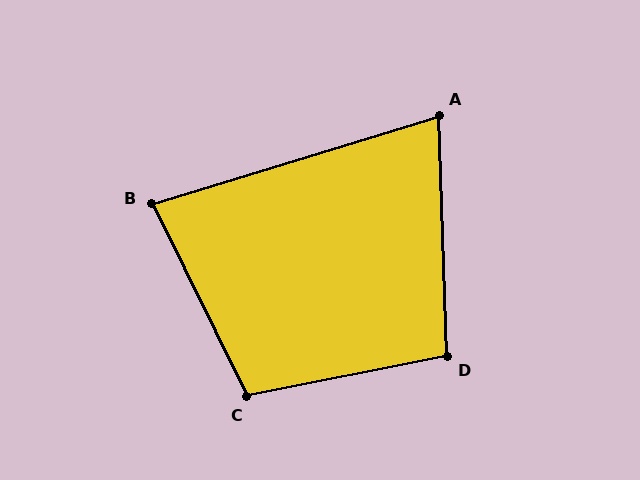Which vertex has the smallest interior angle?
A, at approximately 75 degrees.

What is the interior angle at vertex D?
Approximately 99 degrees (obtuse).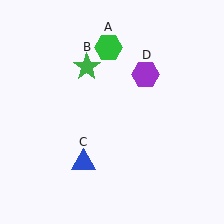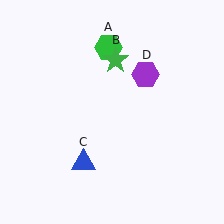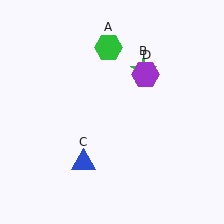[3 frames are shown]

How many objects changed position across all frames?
1 object changed position: green star (object B).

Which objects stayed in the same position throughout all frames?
Green hexagon (object A) and blue triangle (object C) and purple hexagon (object D) remained stationary.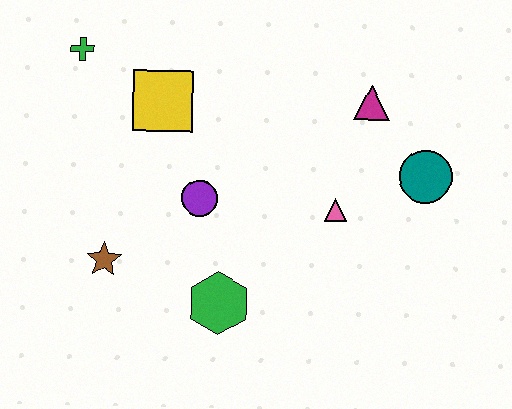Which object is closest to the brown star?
The purple circle is closest to the brown star.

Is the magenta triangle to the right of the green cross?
Yes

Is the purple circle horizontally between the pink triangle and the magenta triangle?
No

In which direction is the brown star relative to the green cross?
The brown star is below the green cross.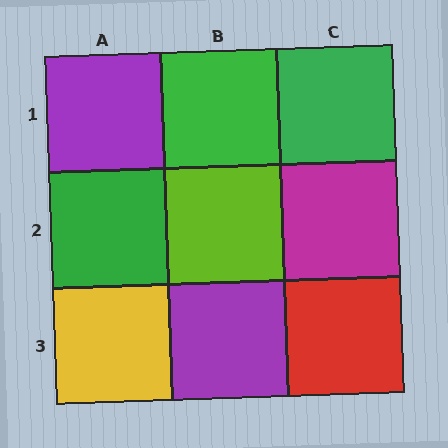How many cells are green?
3 cells are green.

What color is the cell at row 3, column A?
Yellow.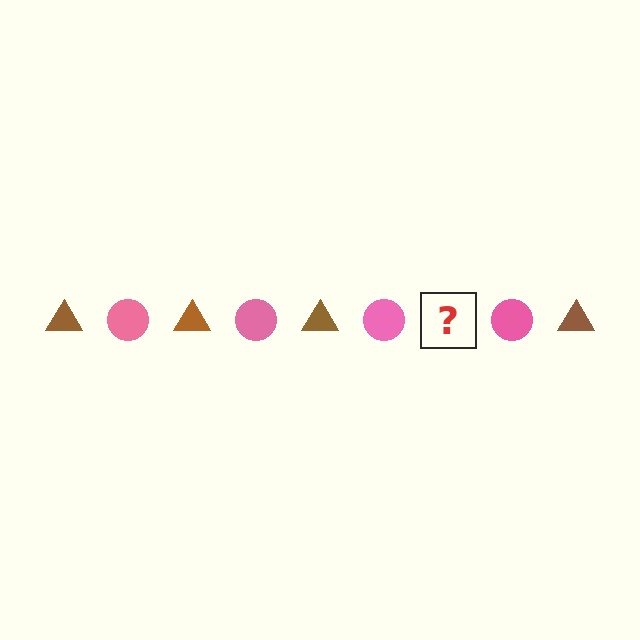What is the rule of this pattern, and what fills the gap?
The rule is that the pattern alternates between brown triangle and pink circle. The gap should be filled with a brown triangle.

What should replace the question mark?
The question mark should be replaced with a brown triangle.